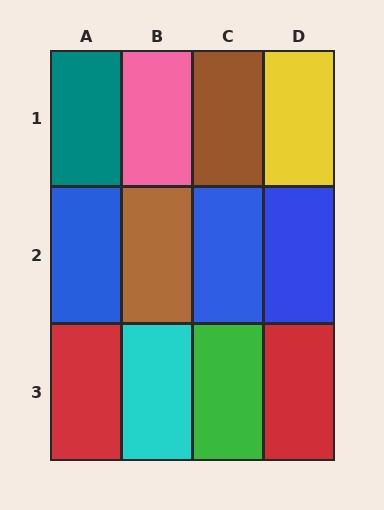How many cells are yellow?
1 cell is yellow.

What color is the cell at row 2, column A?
Blue.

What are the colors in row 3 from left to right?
Red, cyan, green, red.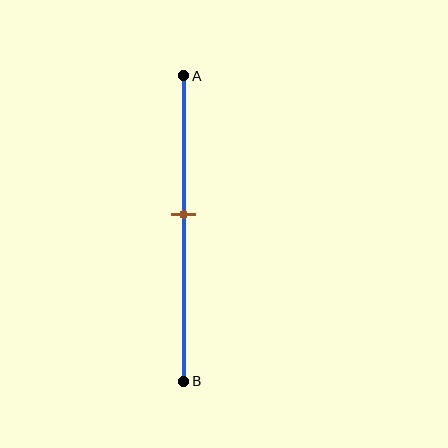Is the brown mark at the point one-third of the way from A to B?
No, the mark is at about 45% from A, not at the 33% one-third point.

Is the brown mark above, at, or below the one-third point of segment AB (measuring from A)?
The brown mark is below the one-third point of segment AB.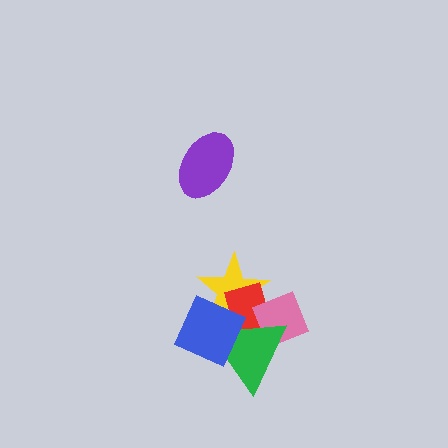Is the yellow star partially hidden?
Yes, it is partially covered by another shape.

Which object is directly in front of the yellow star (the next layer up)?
The red rectangle is directly in front of the yellow star.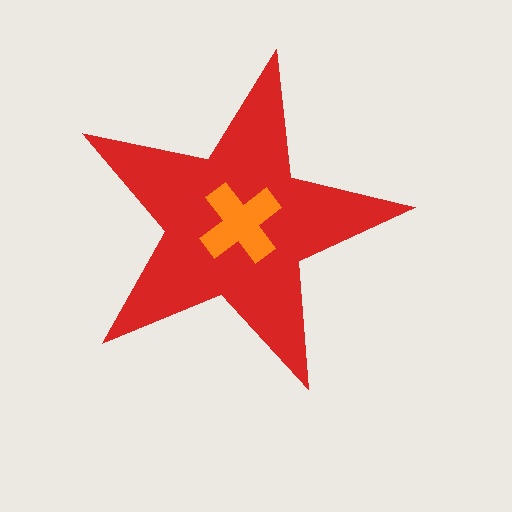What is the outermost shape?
The red star.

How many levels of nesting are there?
2.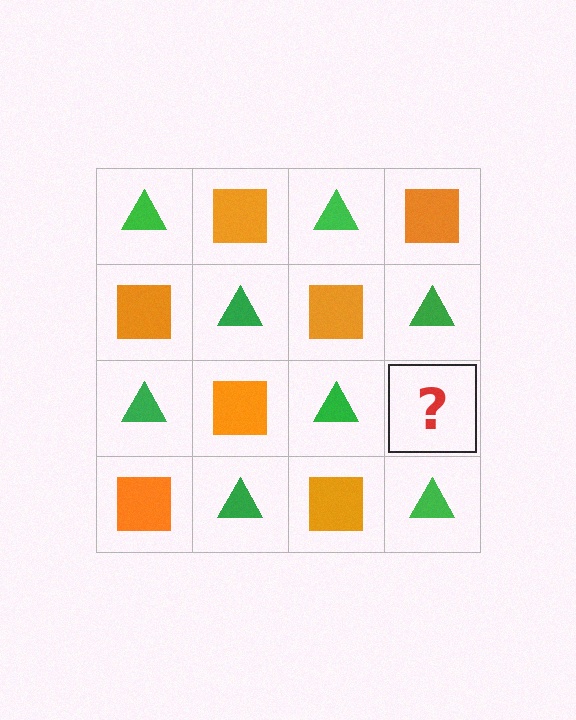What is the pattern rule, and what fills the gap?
The rule is that it alternates green triangle and orange square in a checkerboard pattern. The gap should be filled with an orange square.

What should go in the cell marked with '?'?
The missing cell should contain an orange square.